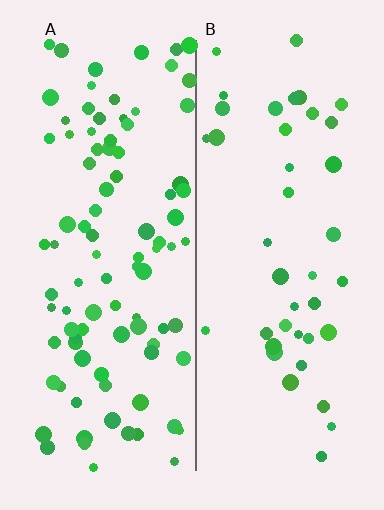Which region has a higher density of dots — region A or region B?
A (the left).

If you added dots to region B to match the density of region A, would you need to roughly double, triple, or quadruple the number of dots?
Approximately double.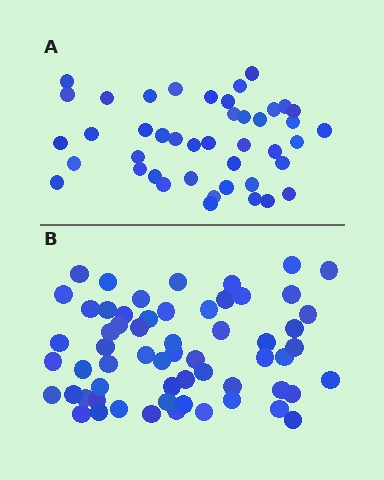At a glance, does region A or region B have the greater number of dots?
Region B (the bottom region) has more dots.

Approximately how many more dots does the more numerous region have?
Region B has approximately 15 more dots than region A.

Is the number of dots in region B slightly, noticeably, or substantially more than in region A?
Region B has noticeably more, but not dramatically so. The ratio is roughly 1.4 to 1.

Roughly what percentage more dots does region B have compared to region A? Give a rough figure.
About 40% more.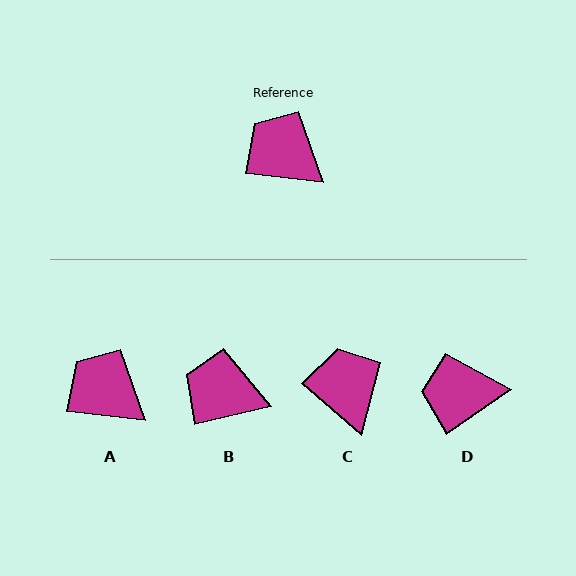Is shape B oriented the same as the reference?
No, it is off by about 20 degrees.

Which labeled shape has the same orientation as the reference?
A.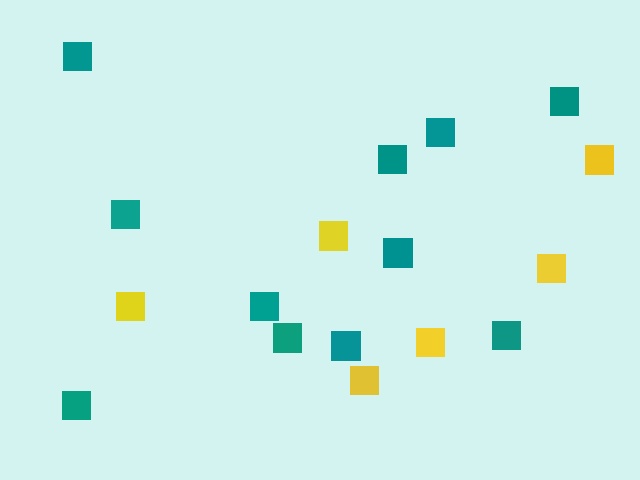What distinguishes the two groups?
There are 2 groups: one group of teal squares (11) and one group of yellow squares (6).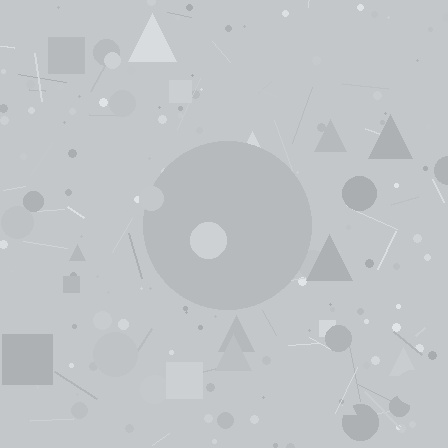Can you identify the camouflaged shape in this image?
The camouflaged shape is a circle.